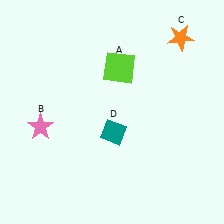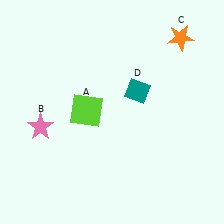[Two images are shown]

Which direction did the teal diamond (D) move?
The teal diamond (D) moved up.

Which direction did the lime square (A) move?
The lime square (A) moved down.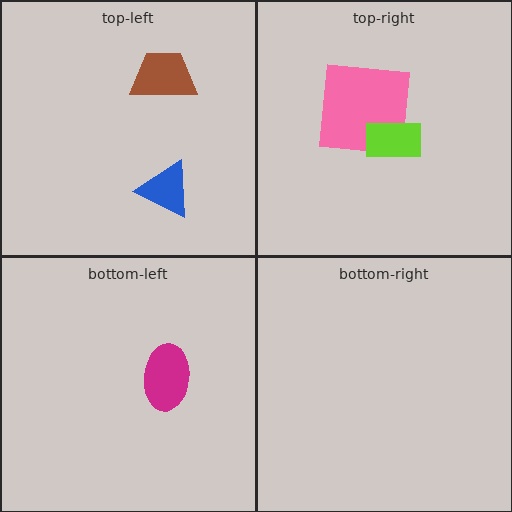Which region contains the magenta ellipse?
The bottom-left region.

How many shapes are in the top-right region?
2.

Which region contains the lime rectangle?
The top-right region.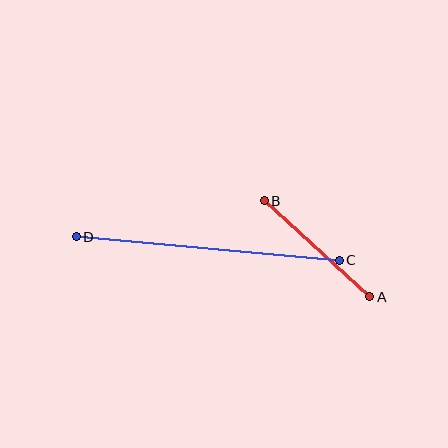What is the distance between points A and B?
The distance is approximately 143 pixels.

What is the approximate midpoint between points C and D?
The midpoint is at approximately (208, 249) pixels.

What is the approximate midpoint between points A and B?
The midpoint is at approximately (317, 249) pixels.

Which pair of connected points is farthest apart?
Points C and D are farthest apart.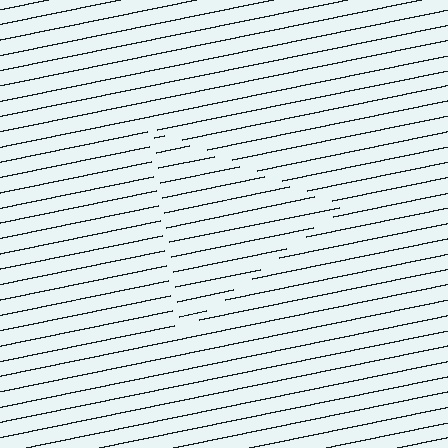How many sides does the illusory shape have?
3 sides — the line-ends trace a triangle.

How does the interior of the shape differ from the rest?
The interior of the shape contains the same grating, shifted by half a period — the contour is defined by the phase discontinuity where line-ends from the inner and outer gratings abut.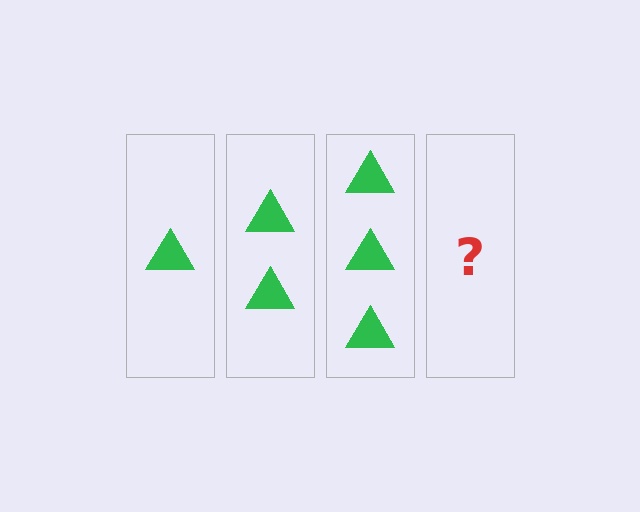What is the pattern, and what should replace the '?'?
The pattern is that each step adds one more triangle. The '?' should be 4 triangles.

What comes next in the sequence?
The next element should be 4 triangles.